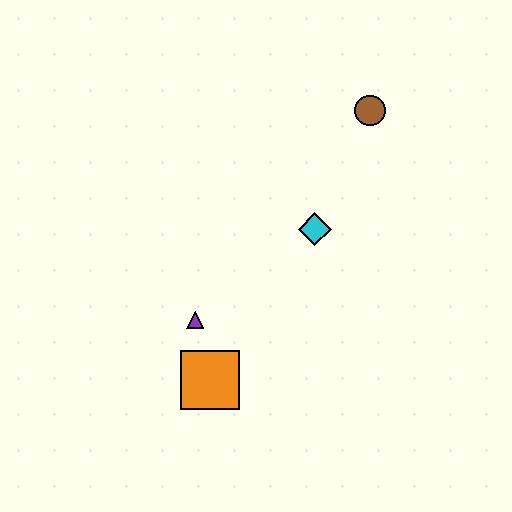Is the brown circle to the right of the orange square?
Yes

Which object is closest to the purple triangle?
The orange square is closest to the purple triangle.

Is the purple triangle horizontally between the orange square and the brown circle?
No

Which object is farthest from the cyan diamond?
The orange square is farthest from the cyan diamond.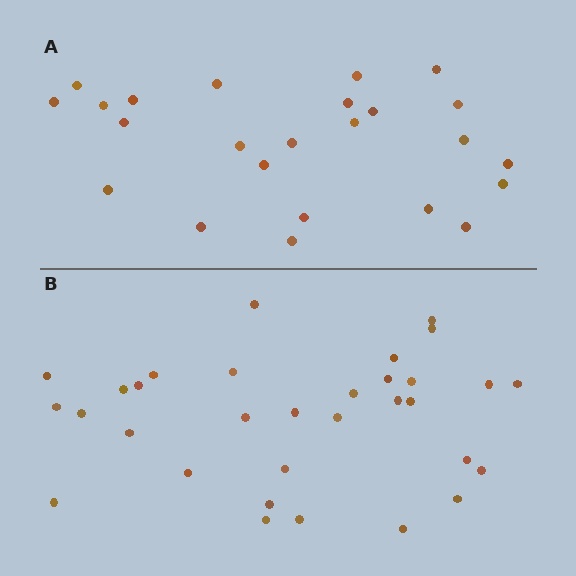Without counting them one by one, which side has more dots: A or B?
Region B (the bottom region) has more dots.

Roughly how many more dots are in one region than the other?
Region B has roughly 8 or so more dots than region A.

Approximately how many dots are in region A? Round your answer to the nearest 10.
About 20 dots. (The exact count is 24, which rounds to 20.)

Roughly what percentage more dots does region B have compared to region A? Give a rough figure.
About 35% more.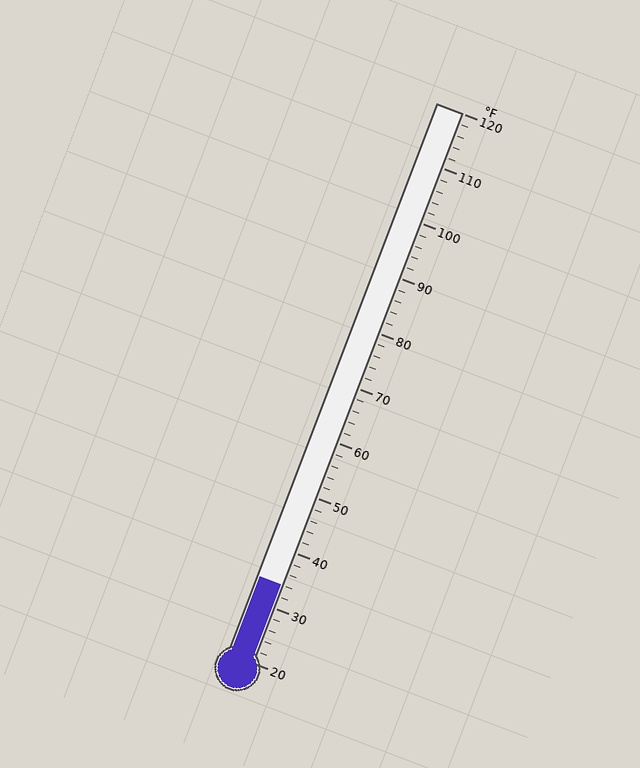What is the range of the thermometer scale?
The thermometer scale ranges from 20°F to 120°F.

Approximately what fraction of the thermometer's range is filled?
The thermometer is filled to approximately 15% of its range.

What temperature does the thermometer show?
The thermometer shows approximately 34°F.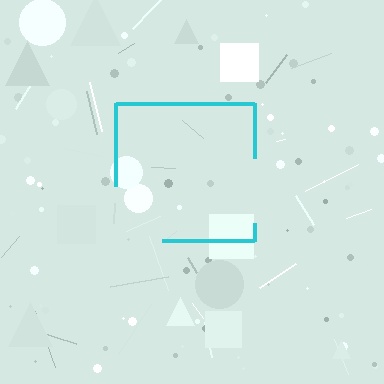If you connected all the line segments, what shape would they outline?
They would outline a square.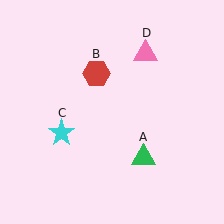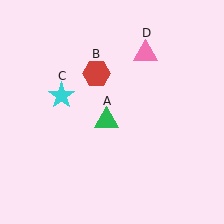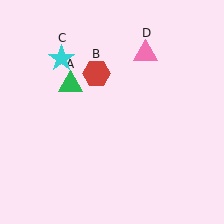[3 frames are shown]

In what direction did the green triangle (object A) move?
The green triangle (object A) moved up and to the left.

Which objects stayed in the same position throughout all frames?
Red hexagon (object B) and pink triangle (object D) remained stationary.